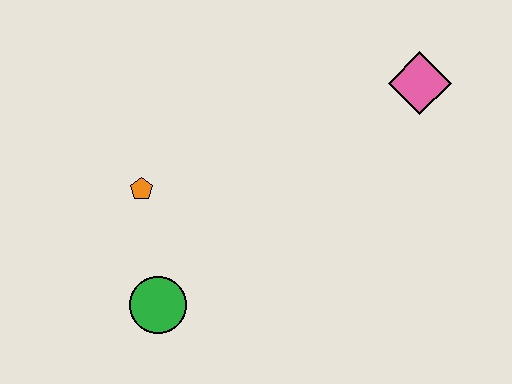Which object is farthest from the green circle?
The pink diamond is farthest from the green circle.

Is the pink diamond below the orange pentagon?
No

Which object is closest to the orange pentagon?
The green circle is closest to the orange pentagon.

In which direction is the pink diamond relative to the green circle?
The pink diamond is to the right of the green circle.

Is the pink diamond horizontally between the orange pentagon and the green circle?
No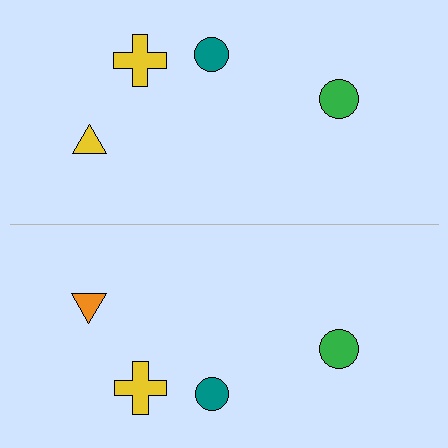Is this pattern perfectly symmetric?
No, the pattern is not perfectly symmetric. The orange triangle on the bottom side breaks the symmetry — its mirror counterpart is yellow.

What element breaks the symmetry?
The orange triangle on the bottom side breaks the symmetry — its mirror counterpart is yellow.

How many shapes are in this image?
There are 8 shapes in this image.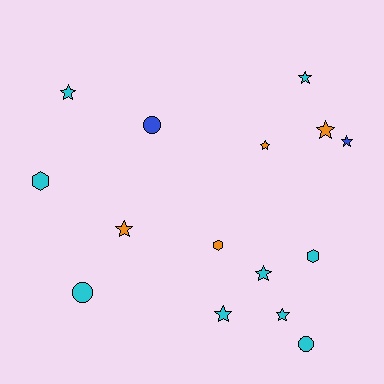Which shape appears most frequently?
Star, with 9 objects.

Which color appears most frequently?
Cyan, with 9 objects.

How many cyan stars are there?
There are 5 cyan stars.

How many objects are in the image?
There are 15 objects.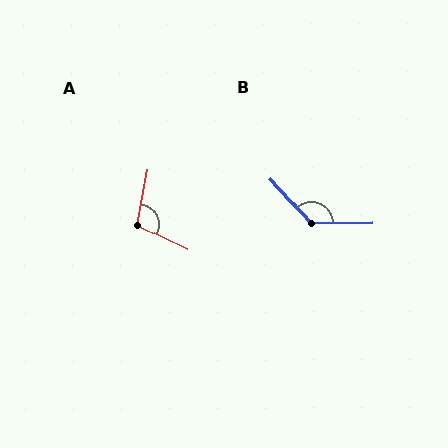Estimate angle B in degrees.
Approximately 132 degrees.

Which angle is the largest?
B, at approximately 132 degrees.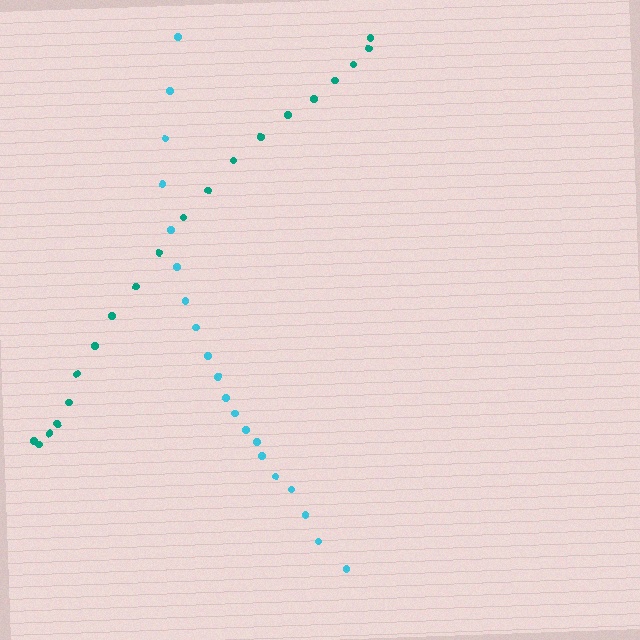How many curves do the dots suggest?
There are 2 distinct paths.